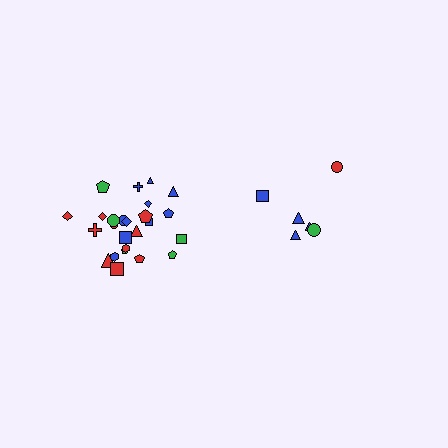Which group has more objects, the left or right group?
The left group.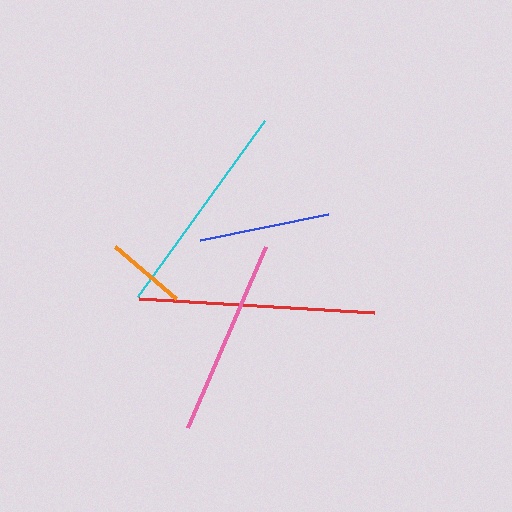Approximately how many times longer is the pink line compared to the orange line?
The pink line is approximately 2.5 times the length of the orange line.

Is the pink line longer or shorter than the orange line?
The pink line is longer than the orange line.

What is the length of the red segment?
The red segment is approximately 236 pixels long.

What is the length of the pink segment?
The pink segment is approximately 197 pixels long.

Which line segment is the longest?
The red line is the longest at approximately 236 pixels.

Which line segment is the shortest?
The orange line is the shortest at approximately 80 pixels.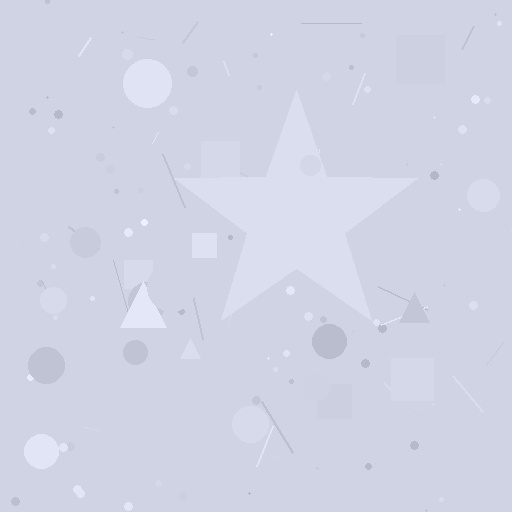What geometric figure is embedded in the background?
A star is embedded in the background.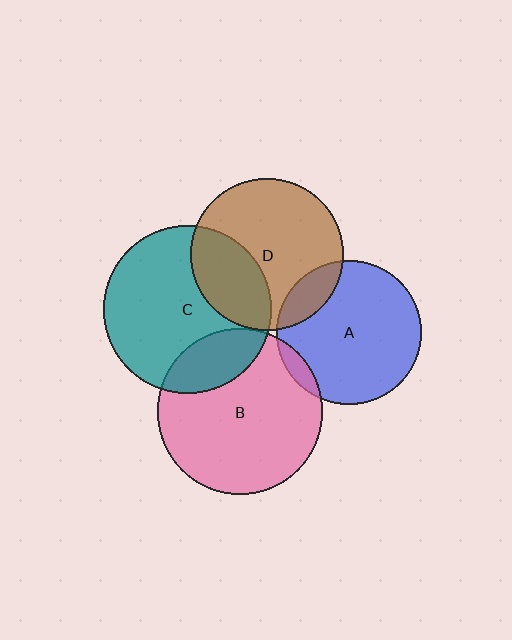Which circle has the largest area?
Circle C (teal).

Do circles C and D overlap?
Yes.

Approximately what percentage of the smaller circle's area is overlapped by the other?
Approximately 30%.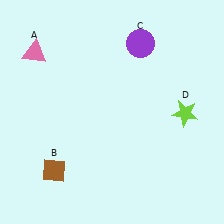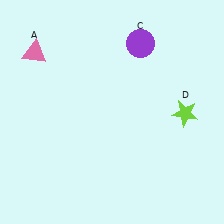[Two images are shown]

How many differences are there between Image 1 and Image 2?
There is 1 difference between the two images.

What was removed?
The brown diamond (B) was removed in Image 2.